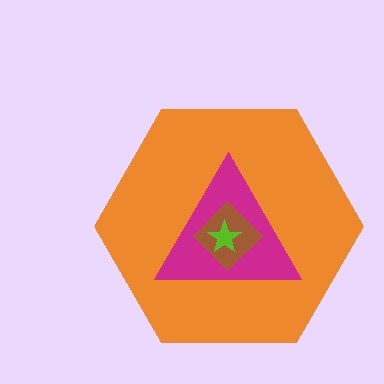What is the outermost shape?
The orange hexagon.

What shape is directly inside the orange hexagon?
The magenta triangle.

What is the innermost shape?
The lime star.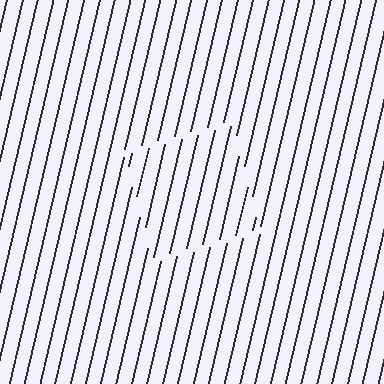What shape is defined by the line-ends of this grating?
An illusory square. The interior of the shape contains the same grating, shifted by half a period — the contour is defined by the phase discontinuity where line-ends from the inner and outer gratings abut.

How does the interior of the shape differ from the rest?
The interior of the shape contains the same grating, shifted by half a period — the contour is defined by the phase discontinuity where line-ends from the inner and outer gratings abut.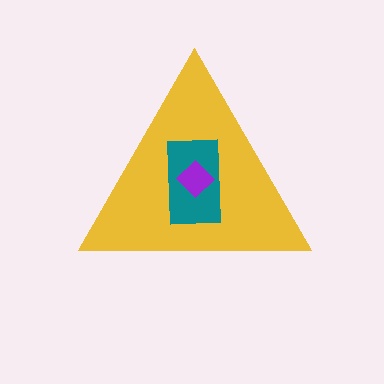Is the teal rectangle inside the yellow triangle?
Yes.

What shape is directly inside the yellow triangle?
The teal rectangle.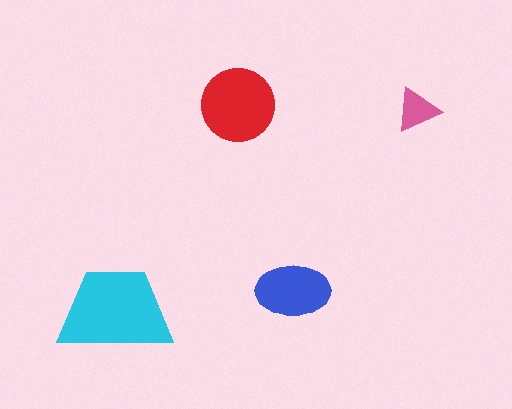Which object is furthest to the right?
The pink triangle is rightmost.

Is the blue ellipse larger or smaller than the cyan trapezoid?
Smaller.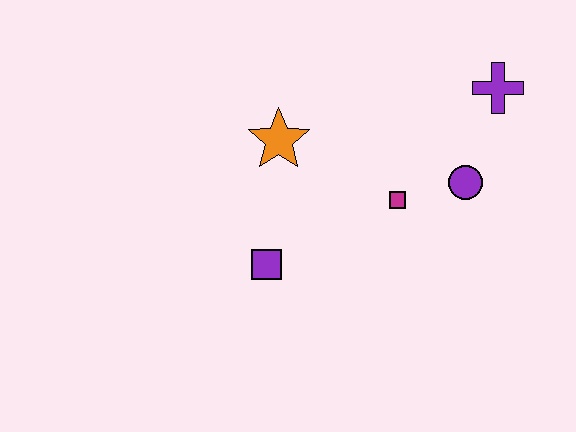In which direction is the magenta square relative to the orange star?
The magenta square is to the right of the orange star.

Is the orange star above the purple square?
Yes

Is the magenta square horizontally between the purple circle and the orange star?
Yes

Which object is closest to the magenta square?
The purple circle is closest to the magenta square.